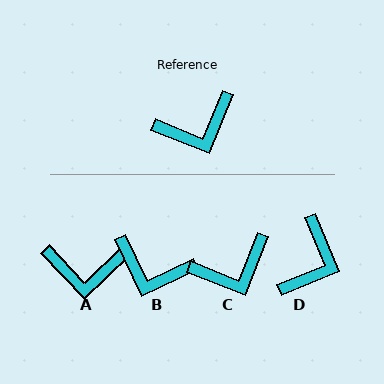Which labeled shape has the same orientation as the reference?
C.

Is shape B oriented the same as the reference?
No, it is off by about 43 degrees.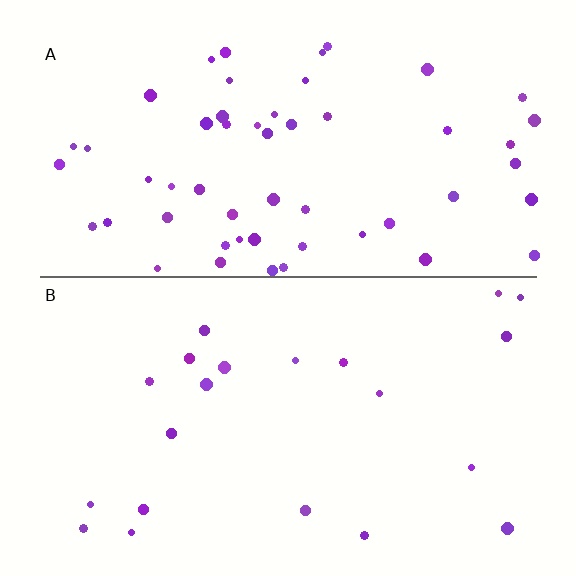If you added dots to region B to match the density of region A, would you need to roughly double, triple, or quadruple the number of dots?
Approximately triple.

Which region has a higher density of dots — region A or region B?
A (the top).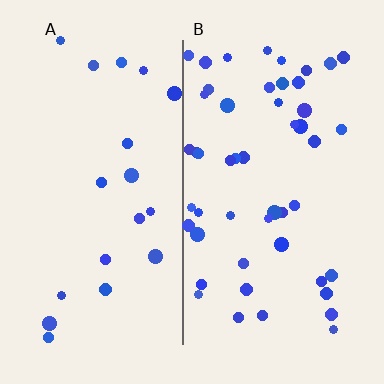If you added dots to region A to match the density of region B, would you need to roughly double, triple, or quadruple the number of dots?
Approximately triple.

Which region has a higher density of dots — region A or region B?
B (the right).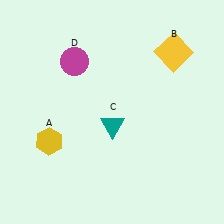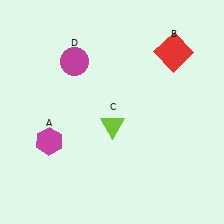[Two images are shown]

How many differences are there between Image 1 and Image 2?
There are 3 differences between the two images.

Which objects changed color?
A changed from yellow to magenta. B changed from yellow to red. C changed from teal to lime.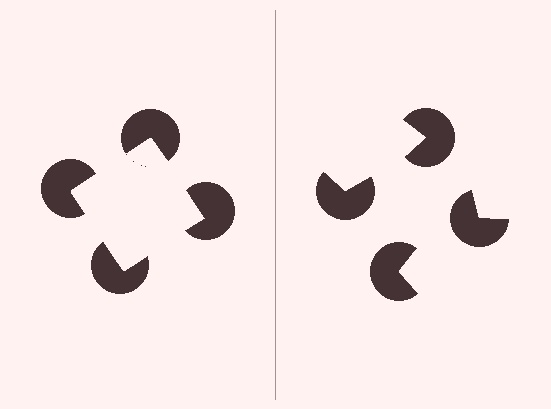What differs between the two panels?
The pac-man discs are positioned identically on both sides; only the wedge orientations differ. On the left they align to a square; on the right they are misaligned.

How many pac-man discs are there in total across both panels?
8 — 4 on each side.